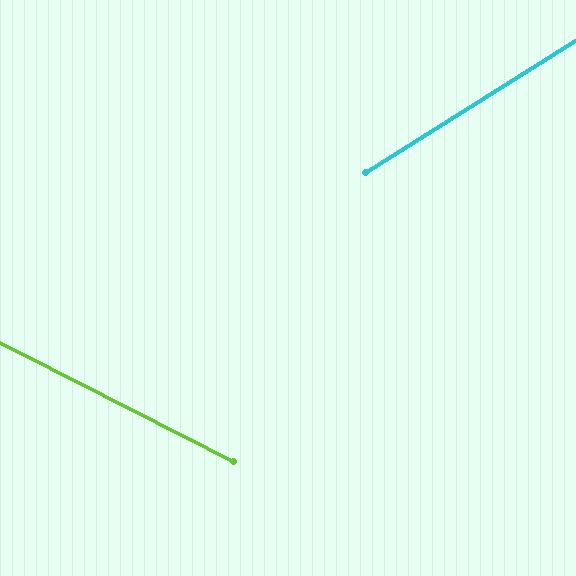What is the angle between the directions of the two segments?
Approximately 59 degrees.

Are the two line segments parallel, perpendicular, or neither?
Neither parallel nor perpendicular — they differ by about 59°.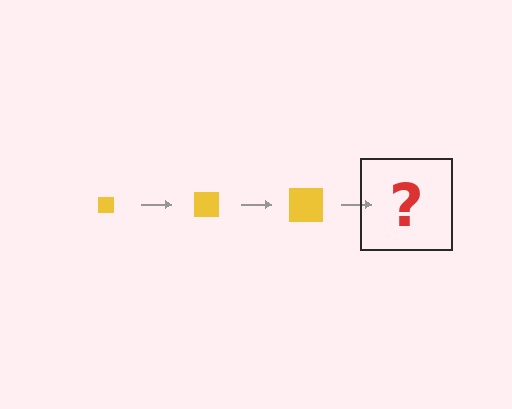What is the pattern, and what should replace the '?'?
The pattern is that the square gets progressively larger each step. The '?' should be a yellow square, larger than the previous one.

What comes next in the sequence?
The next element should be a yellow square, larger than the previous one.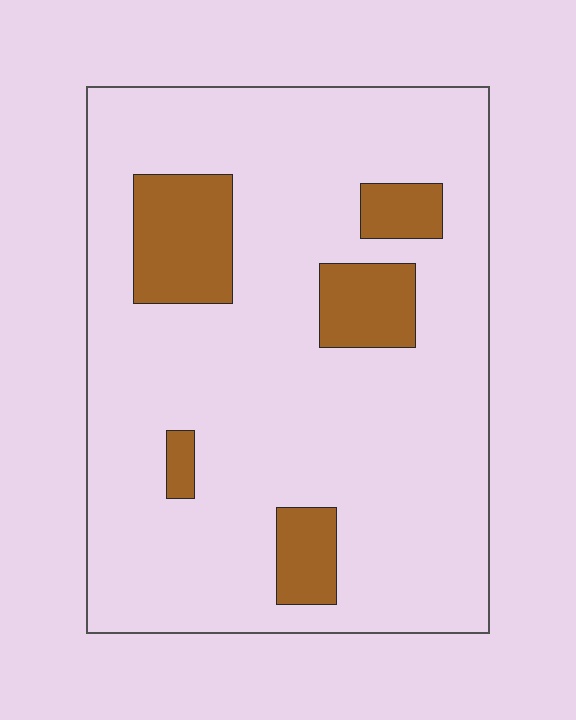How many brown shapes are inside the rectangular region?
5.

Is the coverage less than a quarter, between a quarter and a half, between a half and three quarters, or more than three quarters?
Less than a quarter.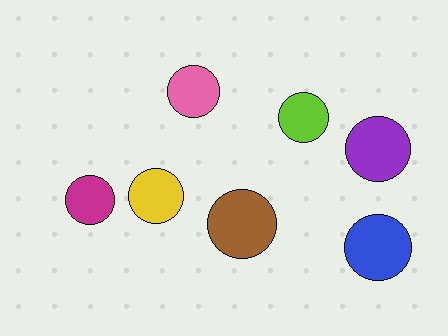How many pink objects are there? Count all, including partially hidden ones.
There is 1 pink object.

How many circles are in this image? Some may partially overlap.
There are 7 circles.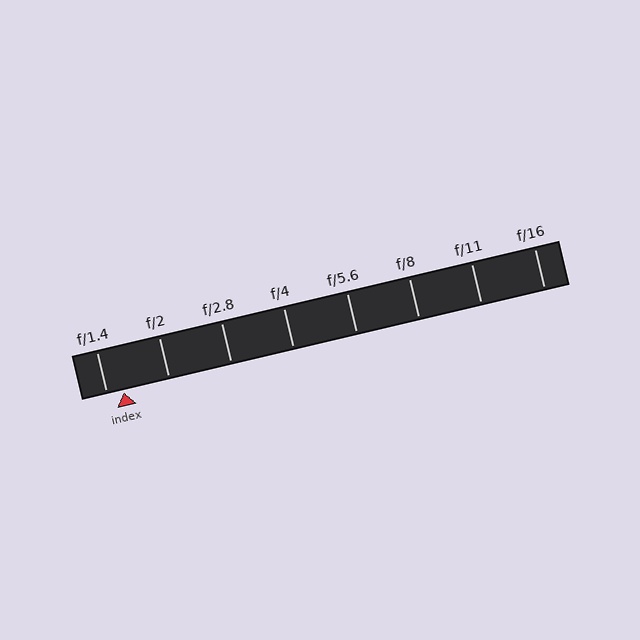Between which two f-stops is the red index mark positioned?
The index mark is between f/1.4 and f/2.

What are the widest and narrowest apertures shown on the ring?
The widest aperture shown is f/1.4 and the narrowest is f/16.